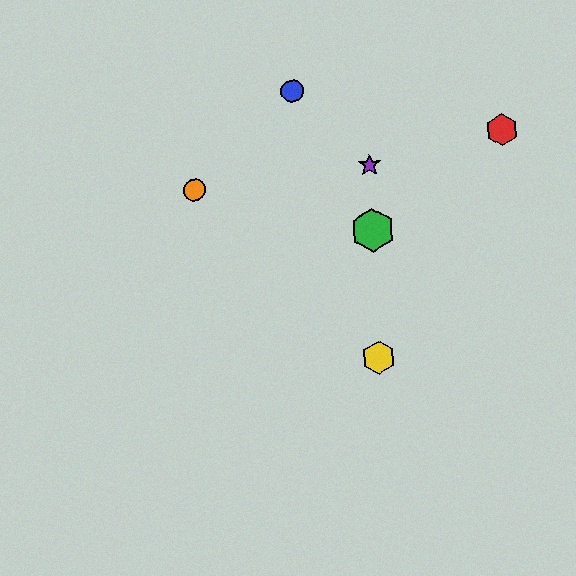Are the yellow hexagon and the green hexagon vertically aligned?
Yes, both are at x≈379.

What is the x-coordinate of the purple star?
The purple star is at x≈369.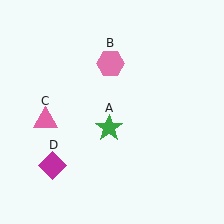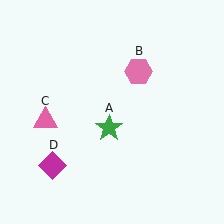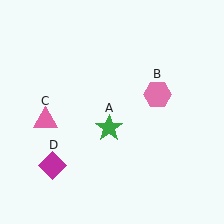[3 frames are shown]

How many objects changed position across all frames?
1 object changed position: pink hexagon (object B).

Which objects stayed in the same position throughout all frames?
Green star (object A) and pink triangle (object C) and magenta diamond (object D) remained stationary.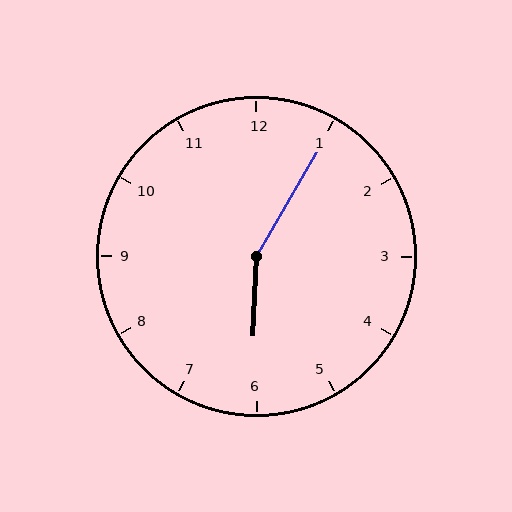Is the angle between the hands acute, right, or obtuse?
It is obtuse.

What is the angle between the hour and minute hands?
Approximately 152 degrees.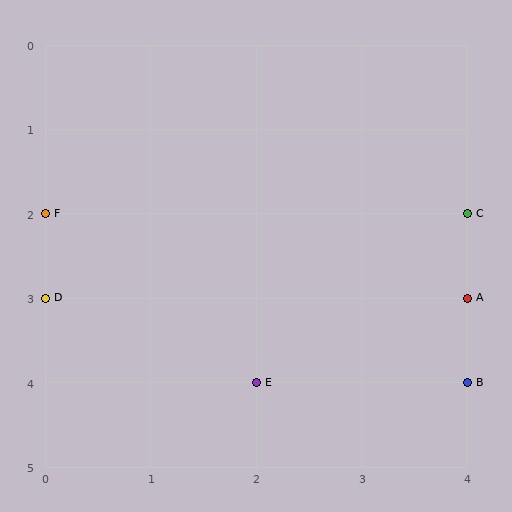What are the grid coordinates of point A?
Point A is at grid coordinates (4, 3).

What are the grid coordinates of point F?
Point F is at grid coordinates (0, 2).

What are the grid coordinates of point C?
Point C is at grid coordinates (4, 2).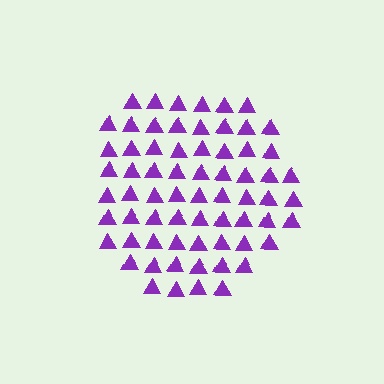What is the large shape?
The large shape is a circle.